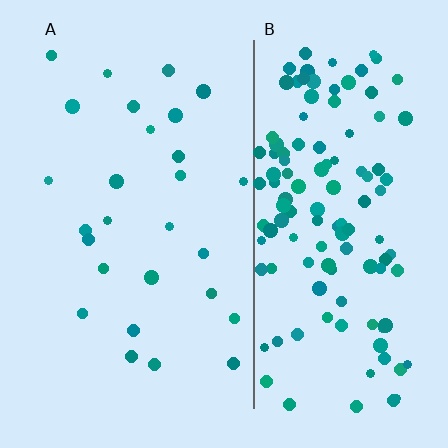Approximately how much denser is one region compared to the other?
Approximately 4.7× — region B over region A.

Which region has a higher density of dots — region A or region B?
B (the right).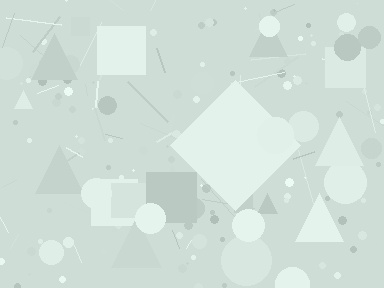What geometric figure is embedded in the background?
A diamond is embedded in the background.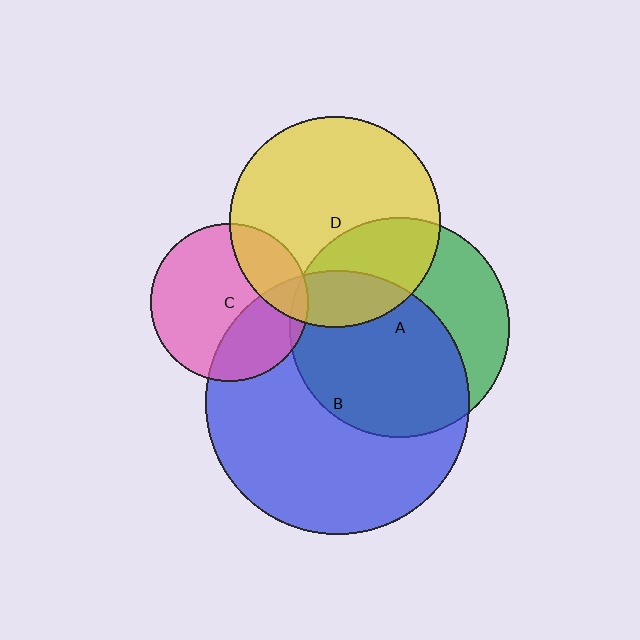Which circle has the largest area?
Circle B (blue).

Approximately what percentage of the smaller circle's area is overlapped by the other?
Approximately 30%.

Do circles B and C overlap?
Yes.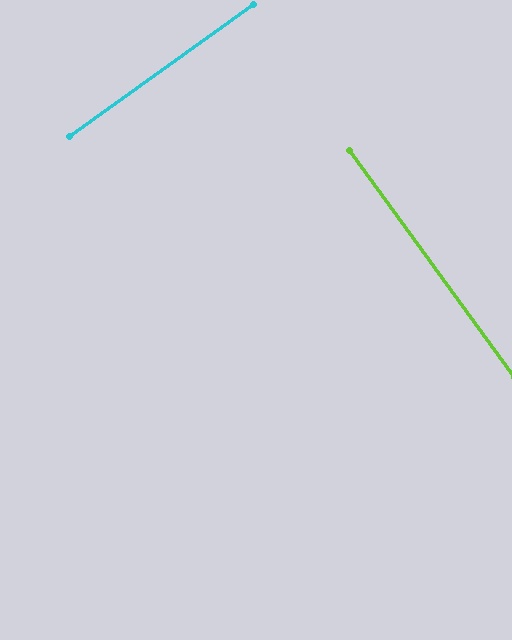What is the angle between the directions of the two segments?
Approximately 90 degrees.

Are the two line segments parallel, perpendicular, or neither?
Perpendicular — they meet at approximately 90°.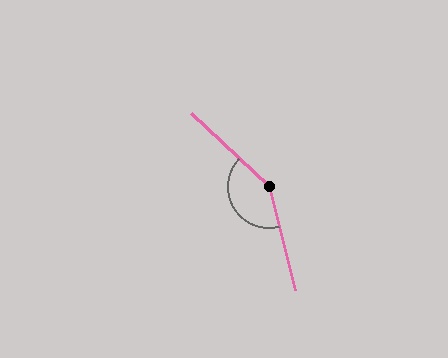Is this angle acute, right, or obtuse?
It is obtuse.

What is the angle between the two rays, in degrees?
Approximately 148 degrees.